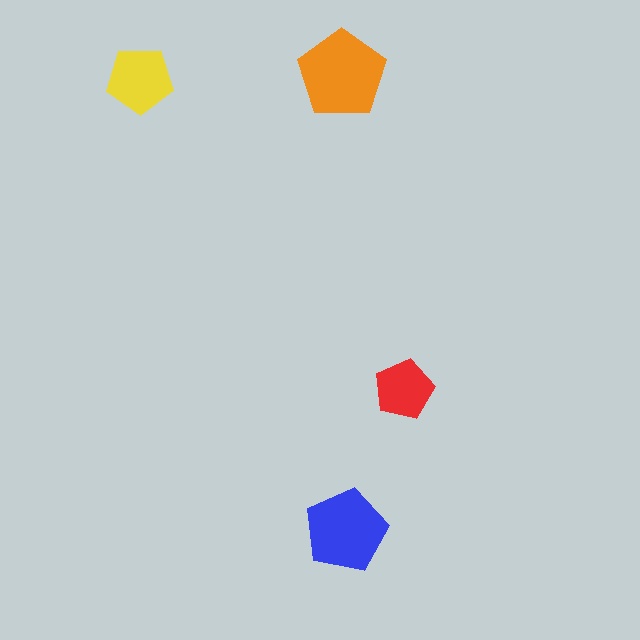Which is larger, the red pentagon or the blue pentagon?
The blue one.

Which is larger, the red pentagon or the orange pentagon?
The orange one.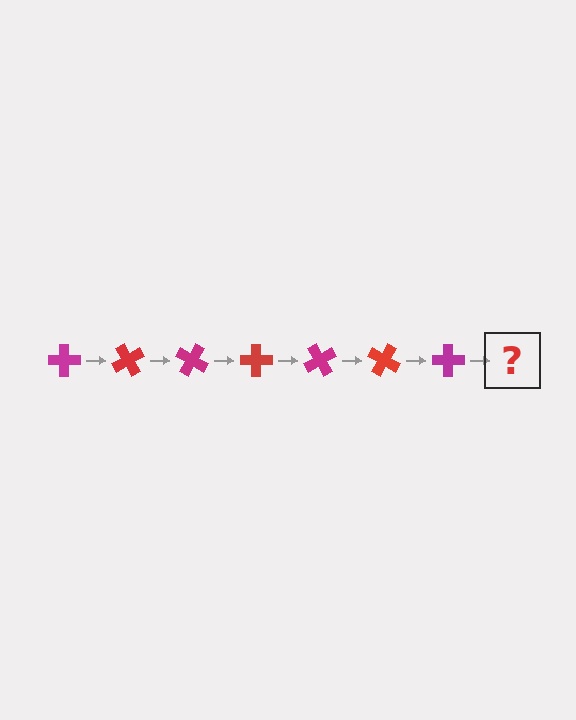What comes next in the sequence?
The next element should be a red cross, rotated 420 degrees from the start.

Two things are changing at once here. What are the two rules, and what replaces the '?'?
The two rules are that it rotates 60 degrees each step and the color cycles through magenta and red. The '?' should be a red cross, rotated 420 degrees from the start.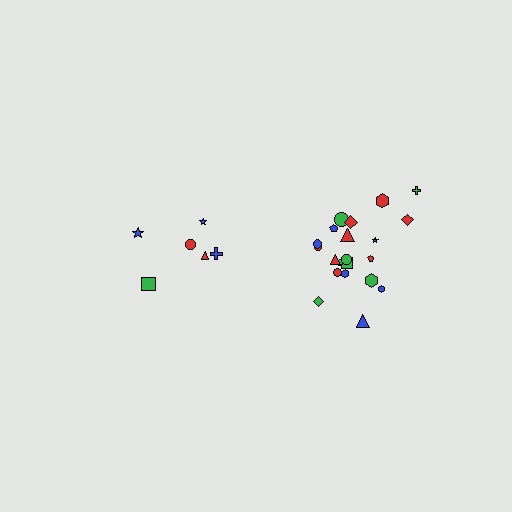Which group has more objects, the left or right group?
The right group.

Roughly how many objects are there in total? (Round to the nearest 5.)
Roughly 30 objects in total.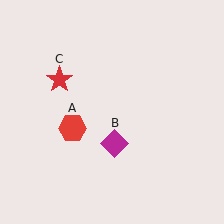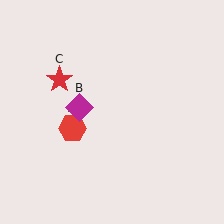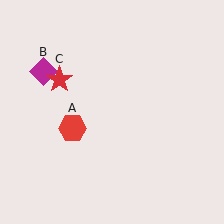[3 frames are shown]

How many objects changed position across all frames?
1 object changed position: magenta diamond (object B).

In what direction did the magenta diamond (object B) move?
The magenta diamond (object B) moved up and to the left.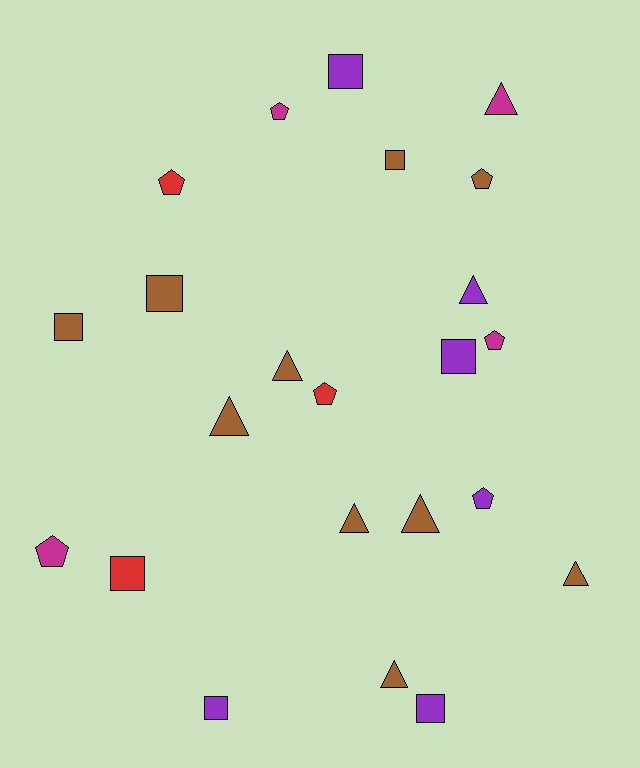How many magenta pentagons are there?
There are 3 magenta pentagons.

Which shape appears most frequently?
Triangle, with 8 objects.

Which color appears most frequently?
Brown, with 10 objects.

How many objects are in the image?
There are 23 objects.